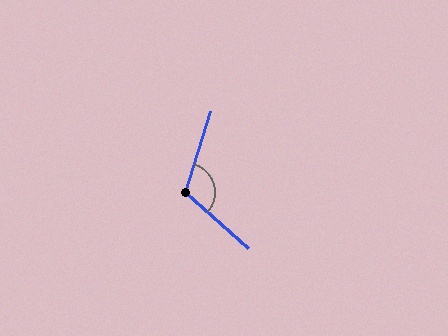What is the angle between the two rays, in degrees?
Approximately 115 degrees.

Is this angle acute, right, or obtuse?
It is obtuse.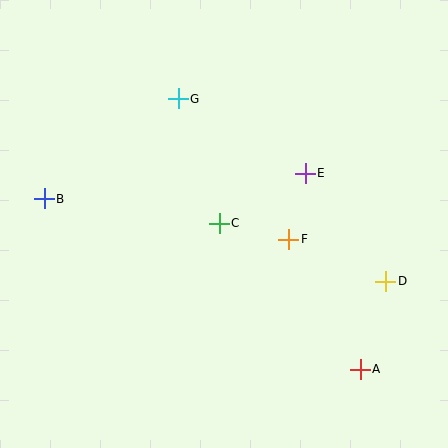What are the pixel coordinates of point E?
Point E is at (305, 173).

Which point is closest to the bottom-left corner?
Point B is closest to the bottom-left corner.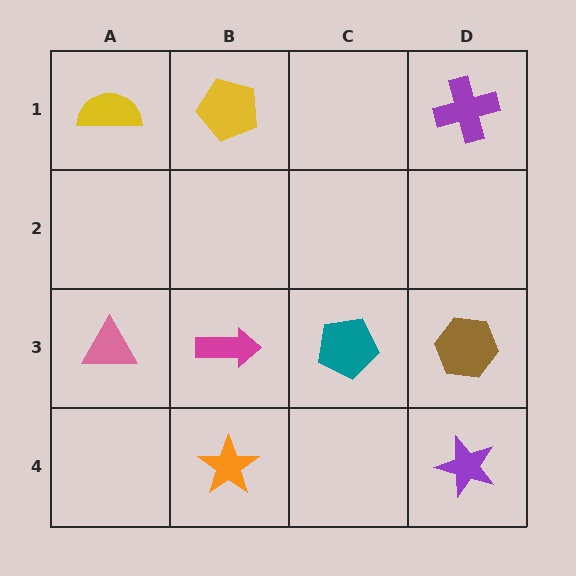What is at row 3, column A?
A pink triangle.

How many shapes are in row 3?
4 shapes.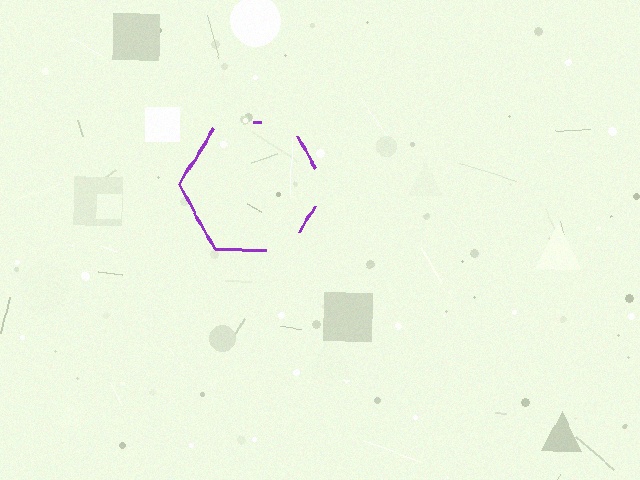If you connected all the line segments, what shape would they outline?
They would outline a hexagon.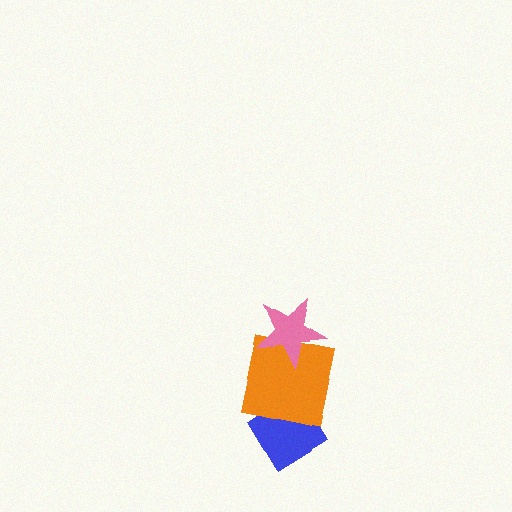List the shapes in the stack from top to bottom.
From top to bottom: the pink star, the orange square, the blue diamond.